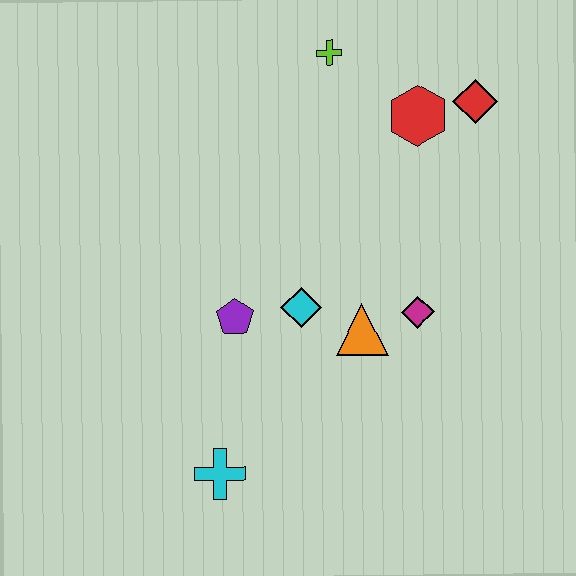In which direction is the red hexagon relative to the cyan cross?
The red hexagon is above the cyan cross.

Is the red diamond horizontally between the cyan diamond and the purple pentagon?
No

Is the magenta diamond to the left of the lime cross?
No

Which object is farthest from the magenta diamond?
The lime cross is farthest from the magenta diamond.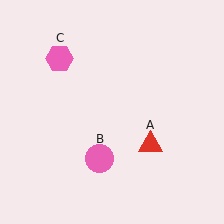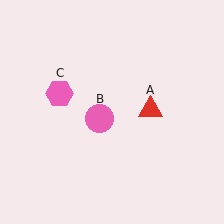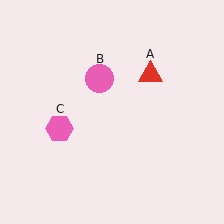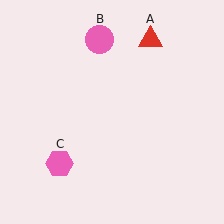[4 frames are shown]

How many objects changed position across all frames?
3 objects changed position: red triangle (object A), pink circle (object B), pink hexagon (object C).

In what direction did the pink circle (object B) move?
The pink circle (object B) moved up.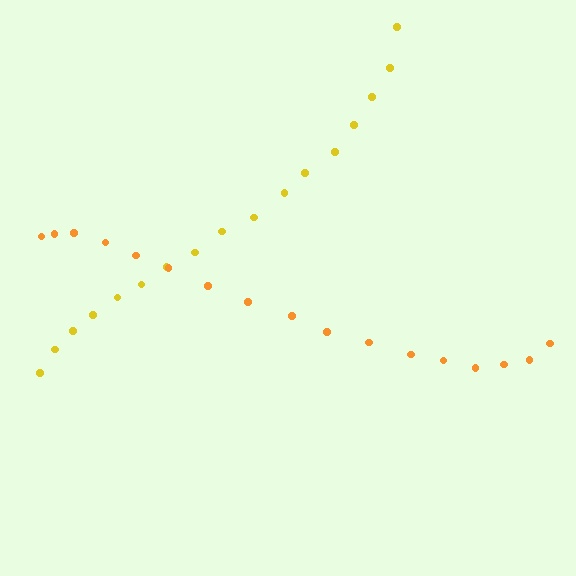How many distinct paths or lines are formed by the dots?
There are 2 distinct paths.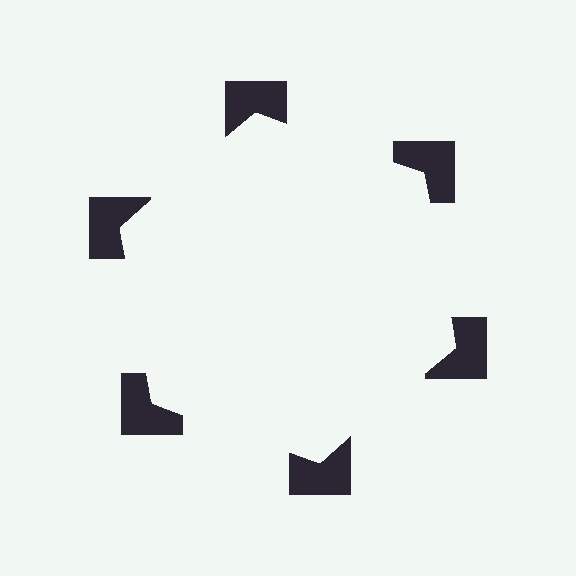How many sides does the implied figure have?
6 sides.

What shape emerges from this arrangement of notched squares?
An illusory hexagon — its edges are inferred from the aligned wedge cuts in the notched squares, not physically drawn.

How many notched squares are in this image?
There are 6 — one at each vertex of the illusory hexagon.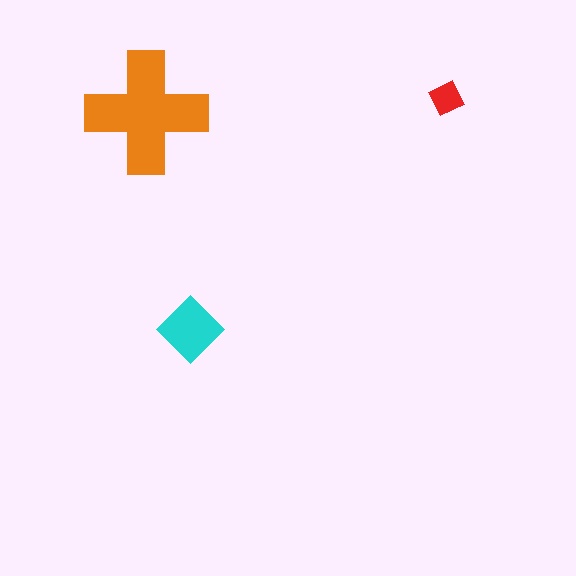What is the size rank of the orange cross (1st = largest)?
1st.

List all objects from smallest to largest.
The red square, the cyan diamond, the orange cross.